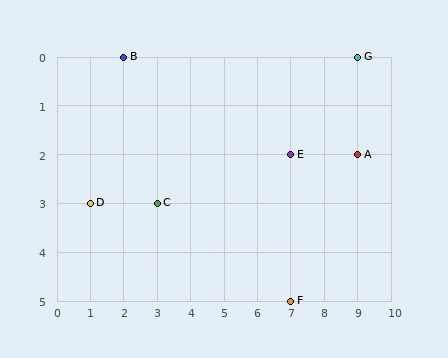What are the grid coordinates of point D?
Point D is at grid coordinates (1, 3).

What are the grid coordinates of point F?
Point F is at grid coordinates (7, 5).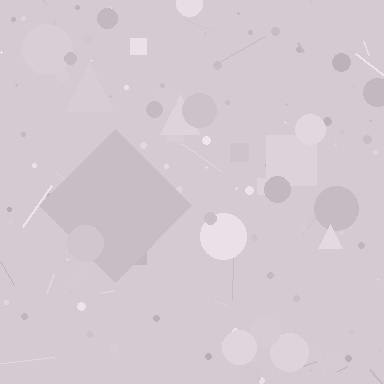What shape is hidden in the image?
A diamond is hidden in the image.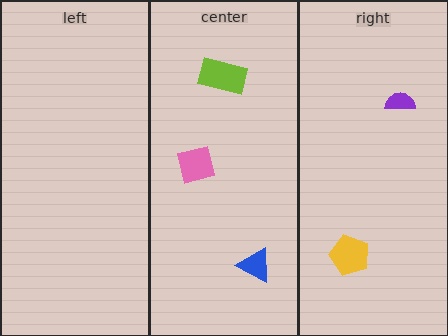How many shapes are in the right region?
2.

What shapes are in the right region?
The purple semicircle, the yellow pentagon.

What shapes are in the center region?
The pink square, the blue triangle, the lime rectangle.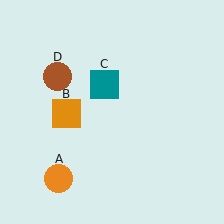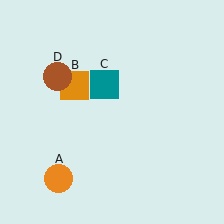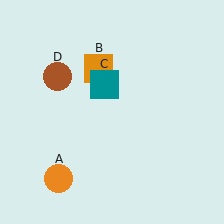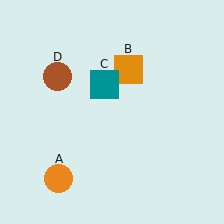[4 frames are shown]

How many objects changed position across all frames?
1 object changed position: orange square (object B).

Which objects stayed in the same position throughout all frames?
Orange circle (object A) and teal square (object C) and brown circle (object D) remained stationary.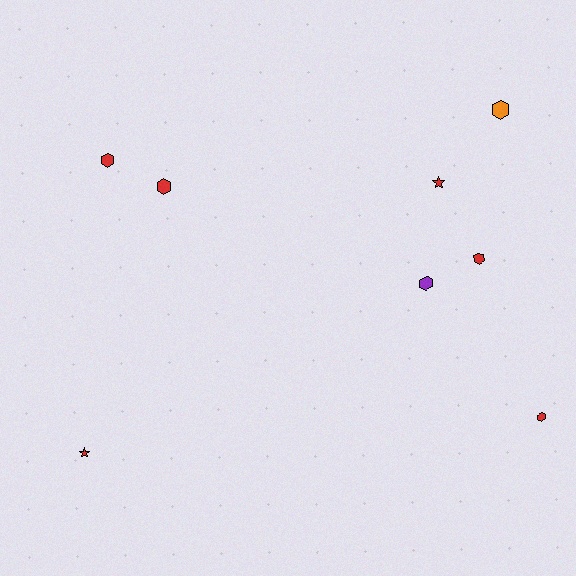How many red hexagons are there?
There are 4 red hexagons.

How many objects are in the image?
There are 8 objects.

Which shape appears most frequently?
Hexagon, with 6 objects.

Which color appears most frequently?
Red, with 6 objects.